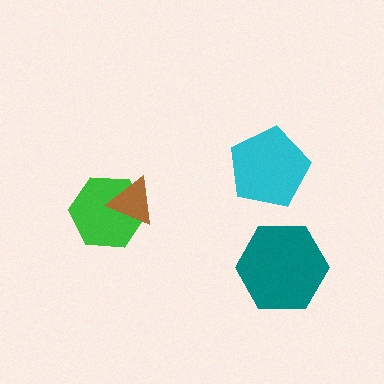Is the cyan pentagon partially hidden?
No, no other shape covers it.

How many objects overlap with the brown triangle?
1 object overlaps with the brown triangle.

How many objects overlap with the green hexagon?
1 object overlaps with the green hexagon.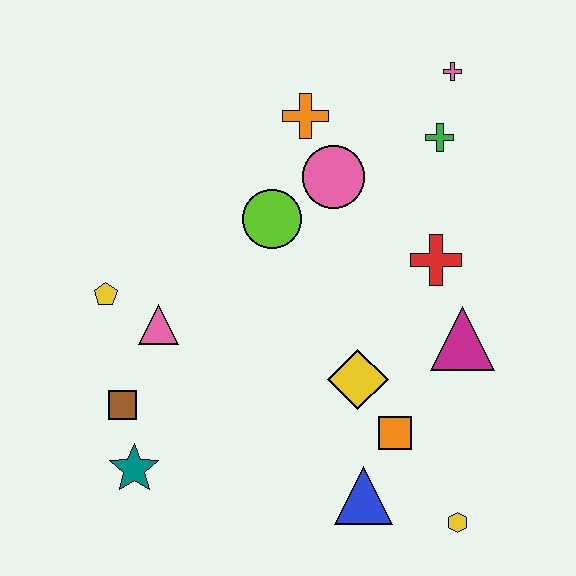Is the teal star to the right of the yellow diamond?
No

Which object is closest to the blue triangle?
The orange square is closest to the blue triangle.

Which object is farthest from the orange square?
The pink cross is farthest from the orange square.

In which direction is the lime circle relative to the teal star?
The lime circle is above the teal star.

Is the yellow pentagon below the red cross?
Yes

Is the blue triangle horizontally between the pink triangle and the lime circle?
No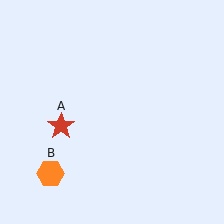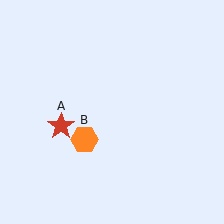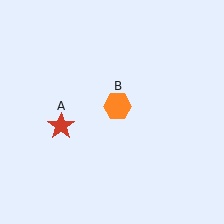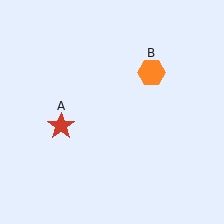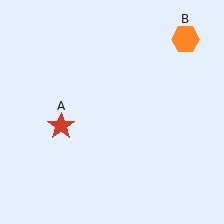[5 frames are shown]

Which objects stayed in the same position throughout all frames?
Red star (object A) remained stationary.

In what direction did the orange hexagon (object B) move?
The orange hexagon (object B) moved up and to the right.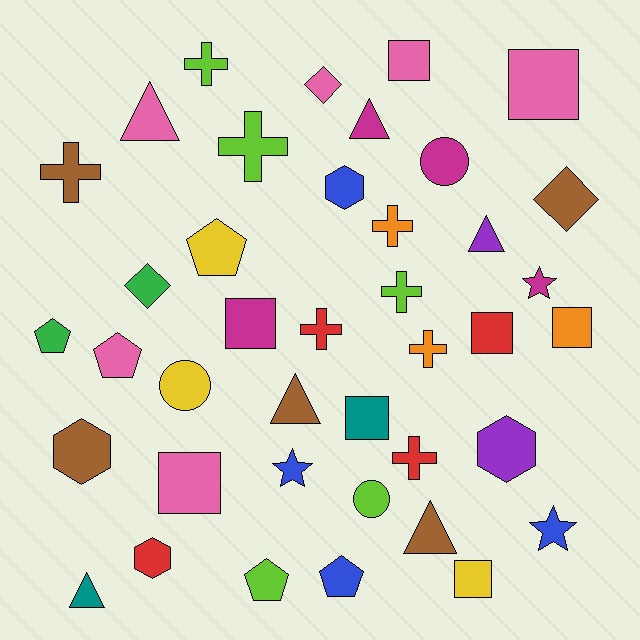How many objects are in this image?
There are 40 objects.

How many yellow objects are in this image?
There are 3 yellow objects.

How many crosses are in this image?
There are 8 crosses.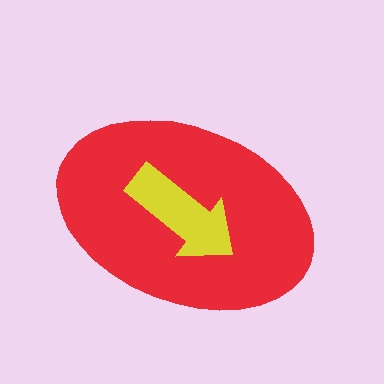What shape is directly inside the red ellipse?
The yellow arrow.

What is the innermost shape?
The yellow arrow.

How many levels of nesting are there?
2.